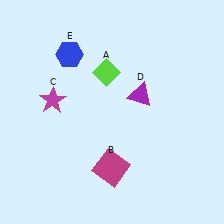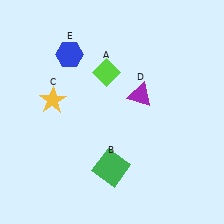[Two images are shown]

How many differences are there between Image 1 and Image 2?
There are 2 differences between the two images.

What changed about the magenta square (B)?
In Image 1, B is magenta. In Image 2, it changed to green.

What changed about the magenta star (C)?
In Image 1, C is magenta. In Image 2, it changed to yellow.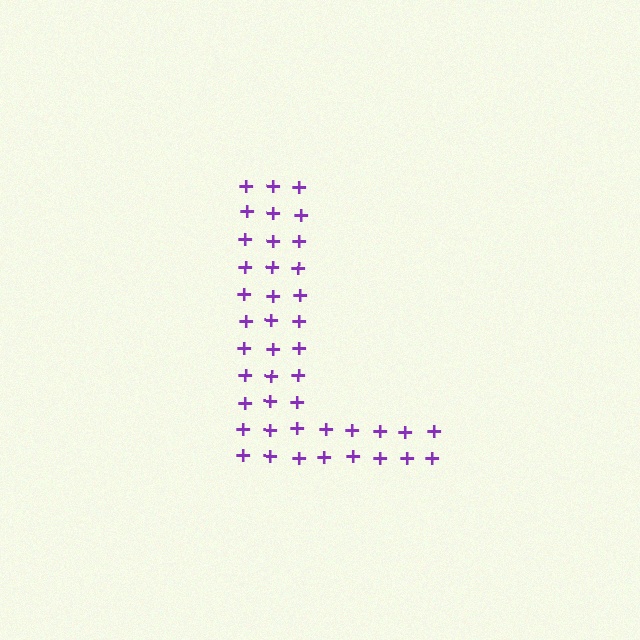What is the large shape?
The large shape is the letter L.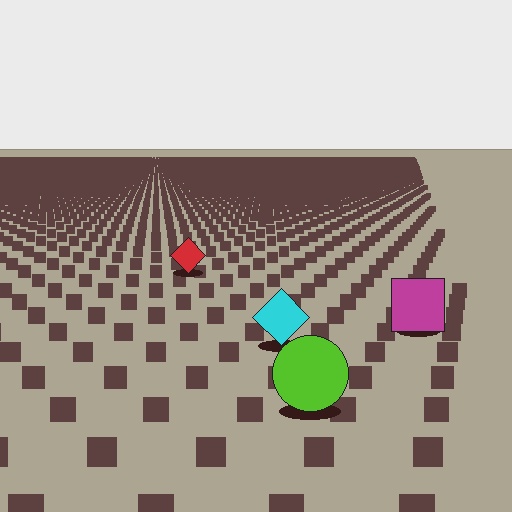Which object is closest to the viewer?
The lime circle is closest. The texture marks near it are larger and more spread out.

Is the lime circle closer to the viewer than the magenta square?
Yes. The lime circle is closer — you can tell from the texture gradient: the ground texture is coarser near it.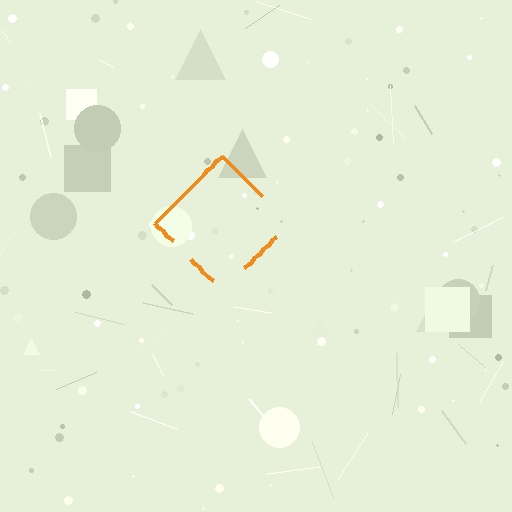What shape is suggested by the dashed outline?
The dashed outline suggests a diamond.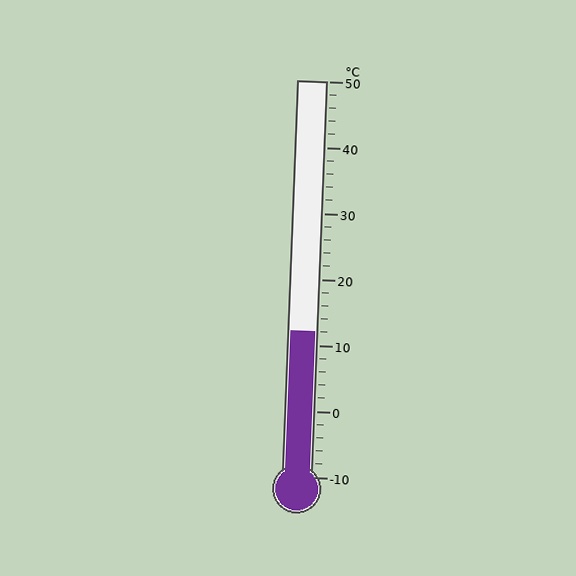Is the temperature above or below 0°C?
The temperature is above 0°C.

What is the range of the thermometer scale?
The thermometer scale ranges from -10°C to 50°C.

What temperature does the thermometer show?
The thermometer shows approximately 12°C.